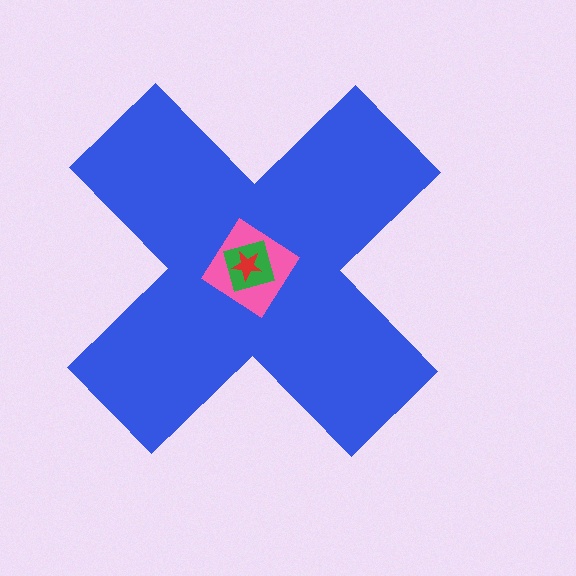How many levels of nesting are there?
4.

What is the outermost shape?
The blue cross.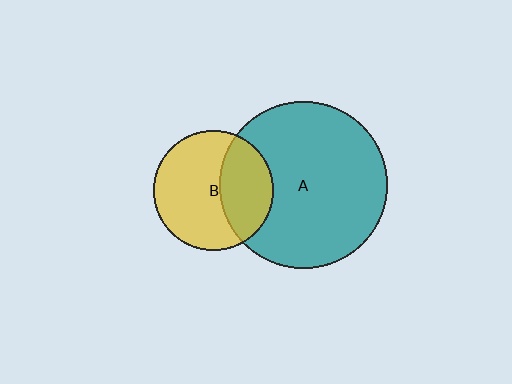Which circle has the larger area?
Circle A (teal).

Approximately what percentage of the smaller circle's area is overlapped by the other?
Approximately 35%.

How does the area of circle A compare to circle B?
Approximately 2.0 times.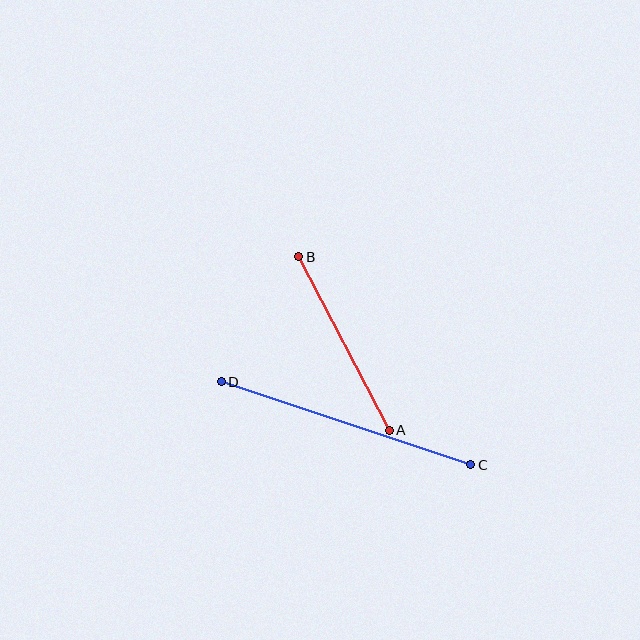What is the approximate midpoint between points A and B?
The midpoint is at approximately (344, 344) pixels.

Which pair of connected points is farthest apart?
Points C and D are farthest apart.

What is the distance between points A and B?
The distance is approximately 195 pixels.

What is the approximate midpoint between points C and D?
The midpoint is at approximately (346, 423) pixels.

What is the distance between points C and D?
The distance is approximately 263 pixels.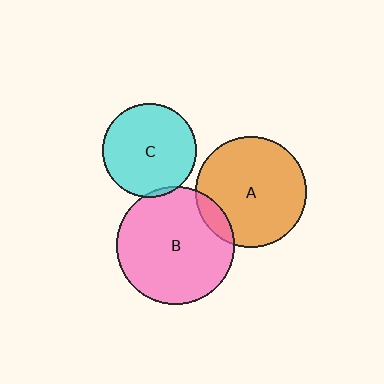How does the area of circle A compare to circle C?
Approximately 1.4 times.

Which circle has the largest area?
Circle B (pink).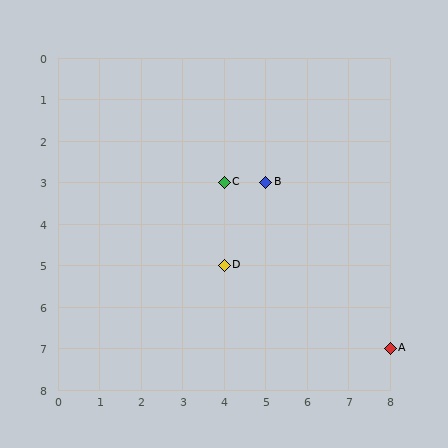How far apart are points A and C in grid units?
Points A and C are 4 columns and 4 rows apart (about 5.7 grid units diagonally).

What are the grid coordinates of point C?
Point C is at grid coordinates (4, 3).